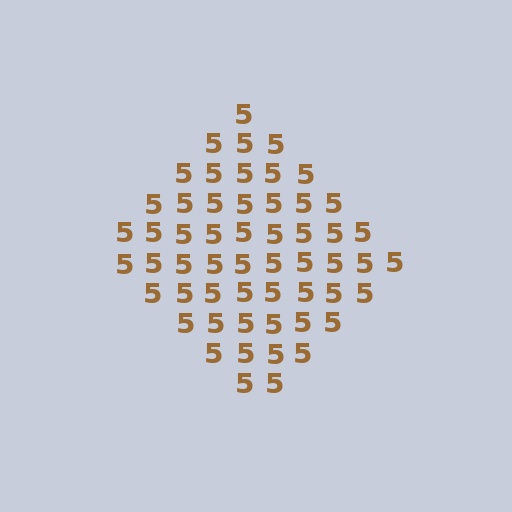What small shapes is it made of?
It is made of small digit 5's.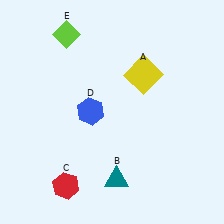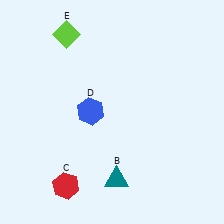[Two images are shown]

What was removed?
The yellow square (A) was removed in Image 2.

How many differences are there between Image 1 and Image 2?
There is 1 difference between the two images.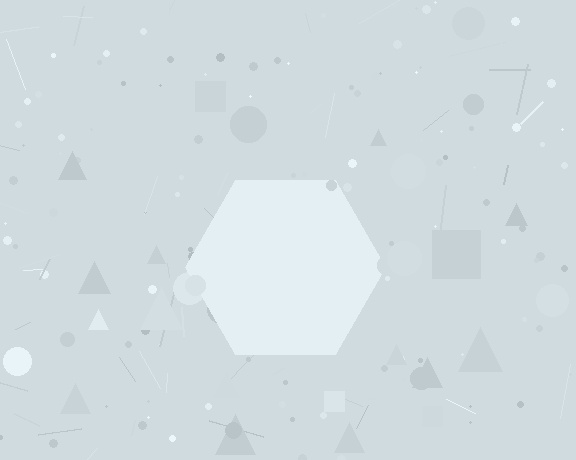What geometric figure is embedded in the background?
A hexagon is embedded in the background.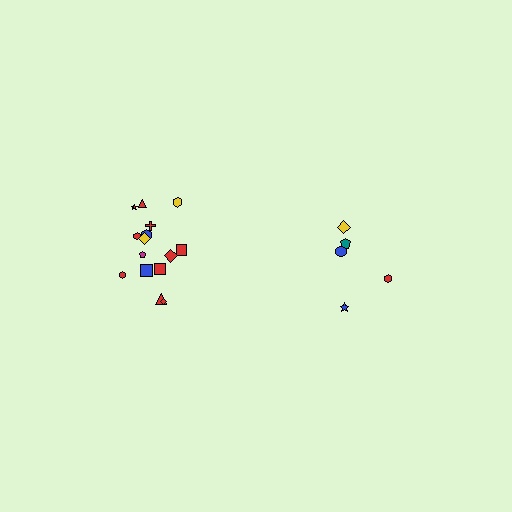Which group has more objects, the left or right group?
The left group.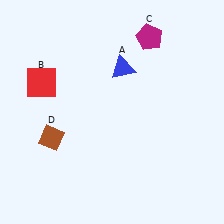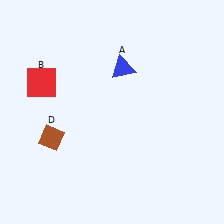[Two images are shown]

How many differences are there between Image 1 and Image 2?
There is 1 difference between the two images.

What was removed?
The magenta pentagon (C) was removed in Image 2.